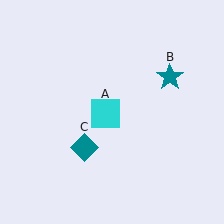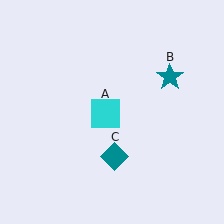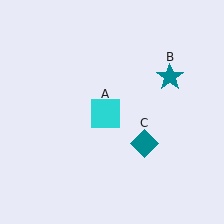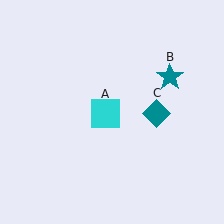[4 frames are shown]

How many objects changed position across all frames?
1 object changed position: teal diamond (object C).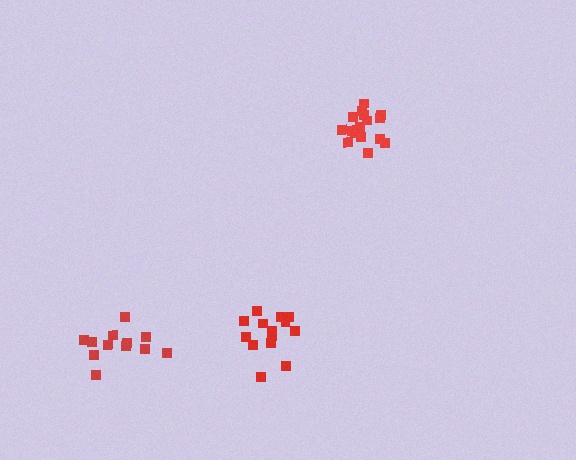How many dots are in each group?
Group 1: 18 dots, Group 2: 14 dots, Group 3: 12 dots (44 total).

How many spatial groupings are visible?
There are 3 spatial groupings.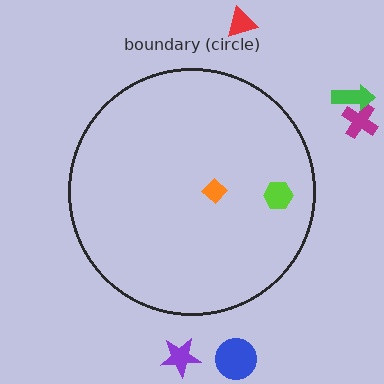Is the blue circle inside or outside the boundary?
Outside.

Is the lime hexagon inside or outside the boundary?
Inside.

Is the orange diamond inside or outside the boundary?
Inside.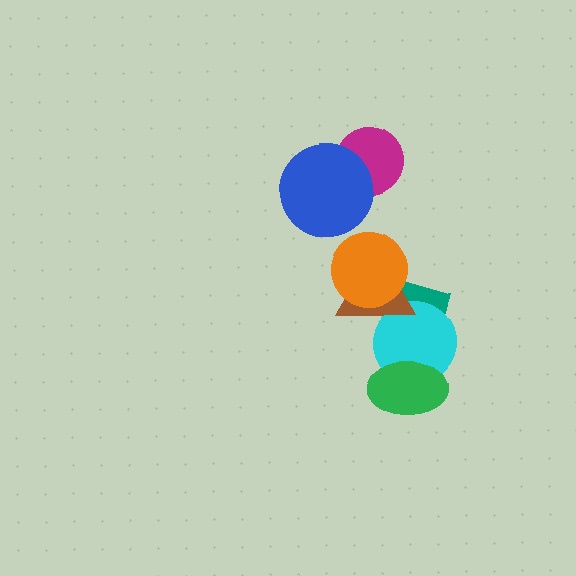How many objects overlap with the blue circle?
1 object overlaps with the blue circle.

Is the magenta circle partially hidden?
Yes, it is partially covered by another shape.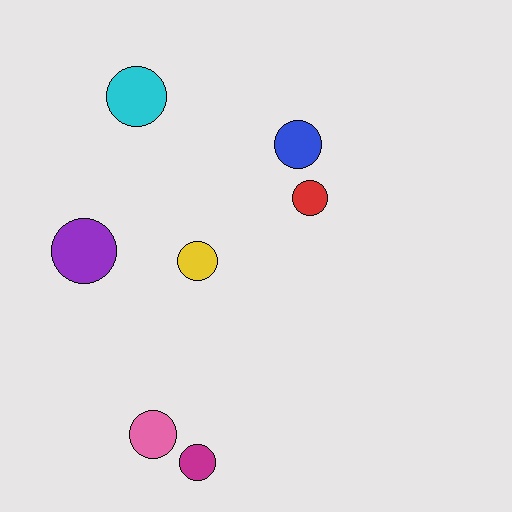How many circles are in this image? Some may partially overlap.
There are 7 circles.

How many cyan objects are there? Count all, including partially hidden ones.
There is 1 cyan object.